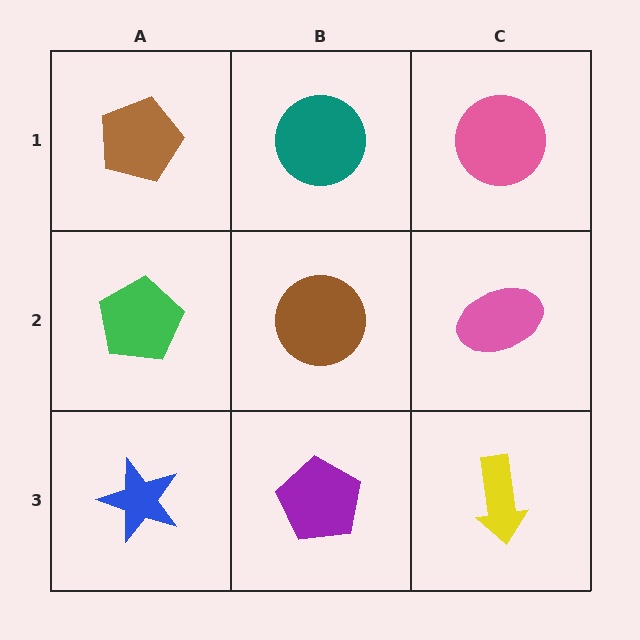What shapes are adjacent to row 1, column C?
A pink ellipse (row 2, column C), a teal circle (row 1, column B).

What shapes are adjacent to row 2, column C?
A pink circle (row 1, column C), a yellow arrow (row 3, column C), a brown circle (row 2, column B).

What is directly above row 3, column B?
A brown circle.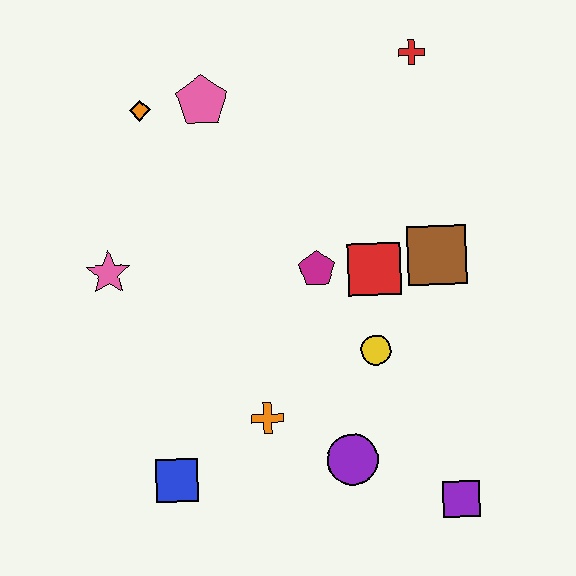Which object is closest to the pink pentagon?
The orange diamond is closest to the pink pentagon.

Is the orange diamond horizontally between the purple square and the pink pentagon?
No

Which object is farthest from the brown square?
The blue square is farthest from the brown square.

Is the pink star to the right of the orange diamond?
No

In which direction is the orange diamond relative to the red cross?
The orange diamond is to the left of the red cross.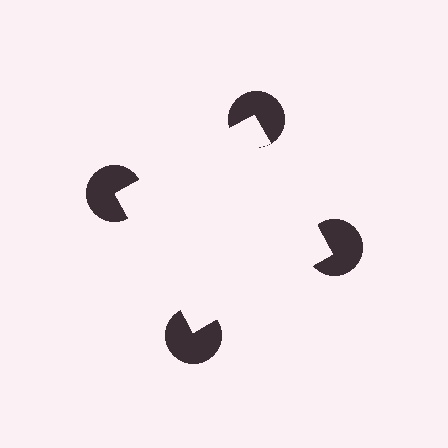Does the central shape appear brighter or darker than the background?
It typically appears slightly brighter than the background, even though no actual brightness change is drawn.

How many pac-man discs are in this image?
There are 4 — one at each vertex of the illusory square.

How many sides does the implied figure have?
4 sides.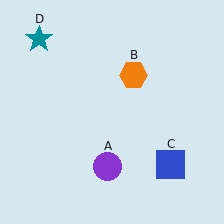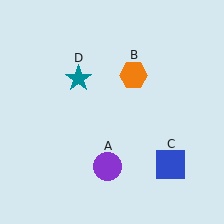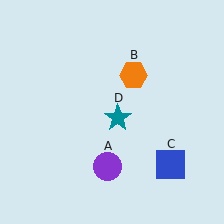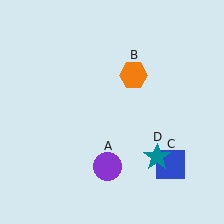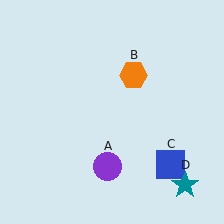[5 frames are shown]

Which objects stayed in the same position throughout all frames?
Purple circle (object A) and orange hexagon (object B) and blue square (object C) remained stationary.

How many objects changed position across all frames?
1 object changed position: teal star (object D).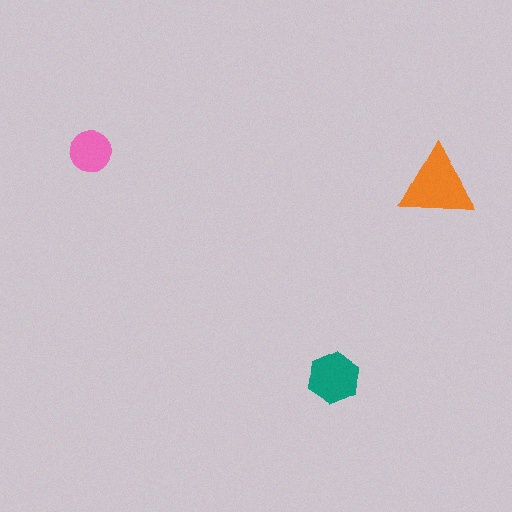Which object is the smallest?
The pink circle.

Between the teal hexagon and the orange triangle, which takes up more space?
The orange triangle.